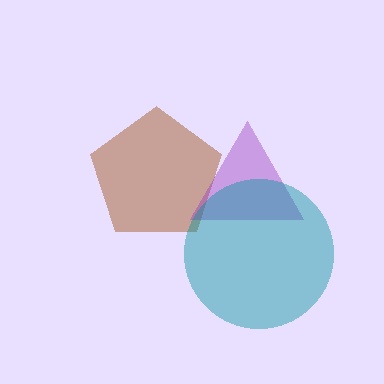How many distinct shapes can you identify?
There are 3 distinct shapes: a brown pentagon, a purple triangle, a teal circle.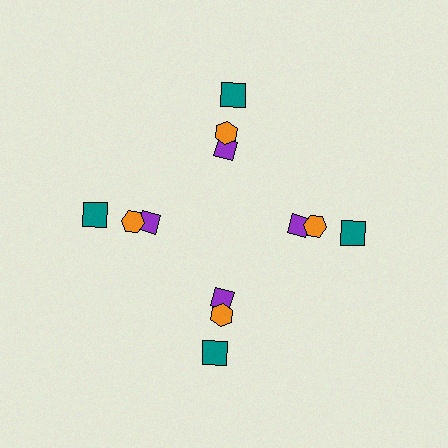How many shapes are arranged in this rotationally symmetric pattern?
There are 12 shapes, arranged in 4 groups of 3.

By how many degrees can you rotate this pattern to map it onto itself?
The pattern maps onto itself every 90 degrees of rotation.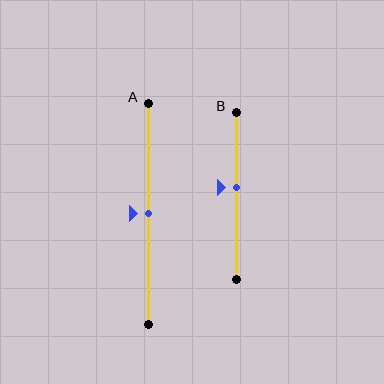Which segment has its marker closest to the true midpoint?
Segment A has its marker closest to the true midpoint.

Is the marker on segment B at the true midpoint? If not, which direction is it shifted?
No, the marker on segment B is shifted upward by about 5% of the segment length.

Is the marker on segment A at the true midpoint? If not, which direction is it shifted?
Yes, the marker on segment A is at the true midpoint.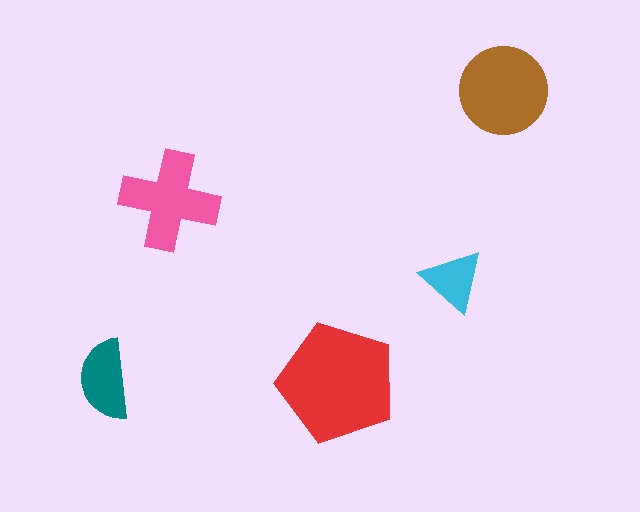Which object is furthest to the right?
The brown circle is rightmost.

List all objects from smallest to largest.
The cyan triangle, the teal semicircle, the pink cross, the brown circle, the red pentagon.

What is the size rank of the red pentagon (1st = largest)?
1st.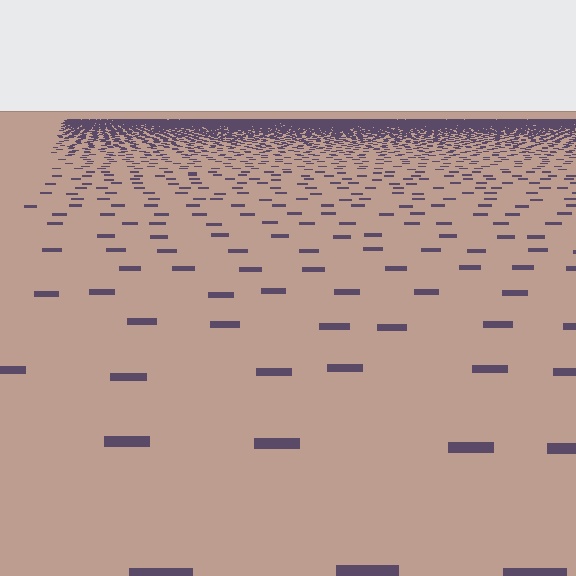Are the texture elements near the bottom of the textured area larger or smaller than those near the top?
Larger. Near the bottom, elements are closer to the viewer and appear at a bigger on-screen size.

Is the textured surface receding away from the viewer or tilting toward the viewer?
The surface is receding away from the viewer. Texture elements get smaller and denser toward the top.